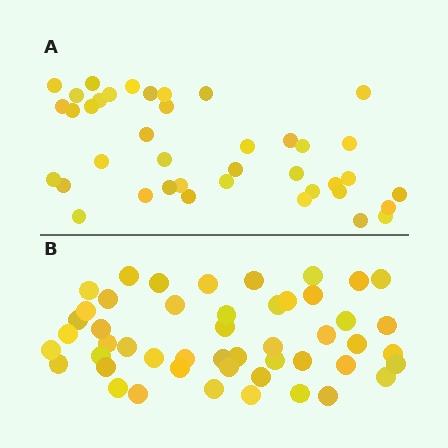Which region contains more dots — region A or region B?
Region B (the bottom region) has more dots.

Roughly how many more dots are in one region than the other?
Region B has roughly 8 or so more dots than region A.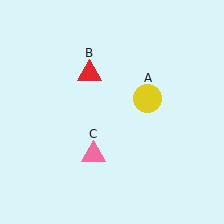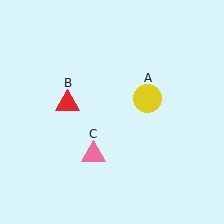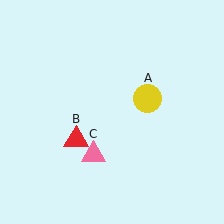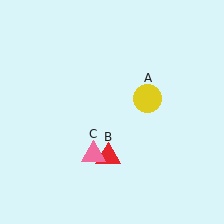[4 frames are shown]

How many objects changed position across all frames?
1 object changed position: red triangle (object B).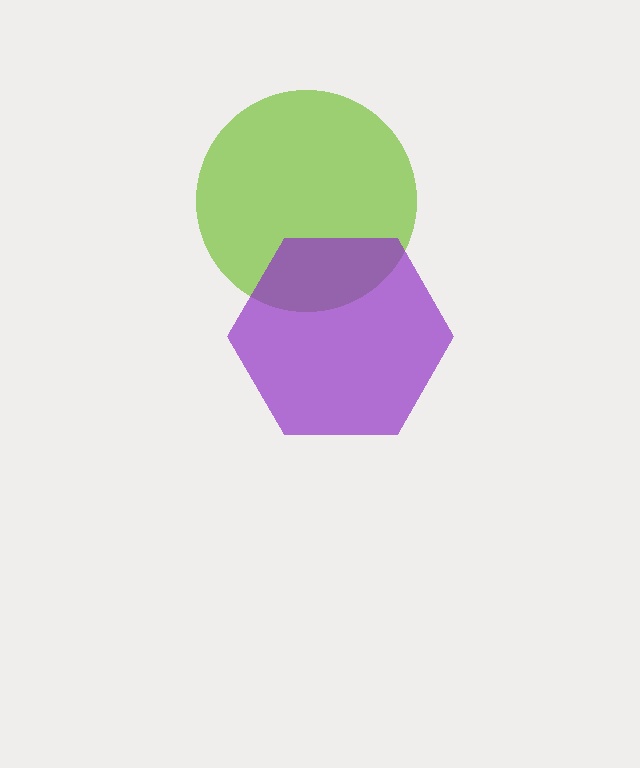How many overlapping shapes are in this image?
There are 2 overlapping shapes in the image.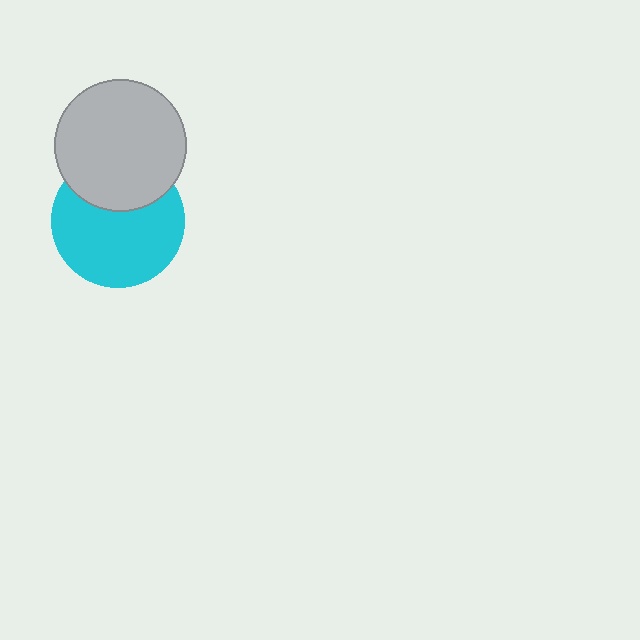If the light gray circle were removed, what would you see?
You would see the complete cyan circle.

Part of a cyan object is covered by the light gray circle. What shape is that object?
It is a circle.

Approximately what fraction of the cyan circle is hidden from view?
Roughly 32% of the cyan circle is hidden behind the light gray circle.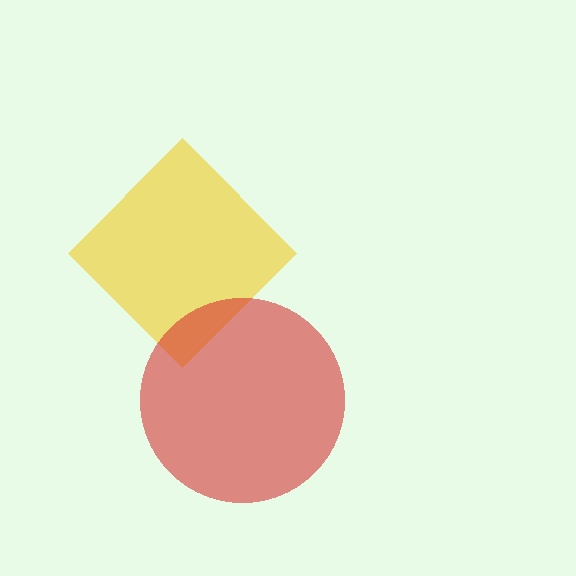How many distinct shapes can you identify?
There are 2 distinct shapes: a yellow diamond, a red circle.